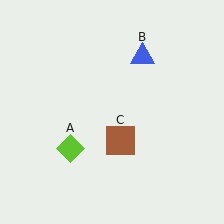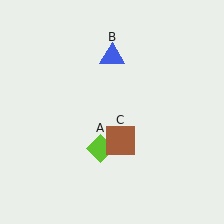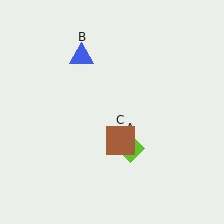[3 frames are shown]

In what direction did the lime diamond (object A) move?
The lime diamond (object A) moved right.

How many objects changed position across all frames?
2 objects changed position: lime diamond (object A), blue triangle (object B).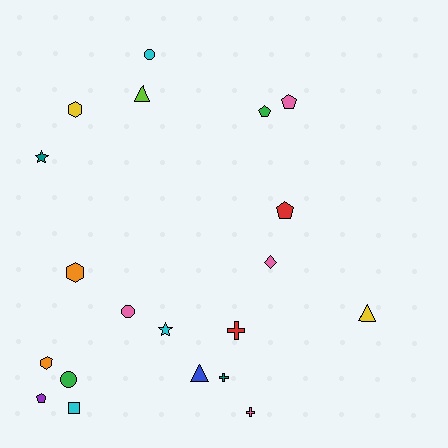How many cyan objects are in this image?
There are 3 cyan objects.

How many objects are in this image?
There are 20 objects.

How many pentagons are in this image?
There are 4 pentagons.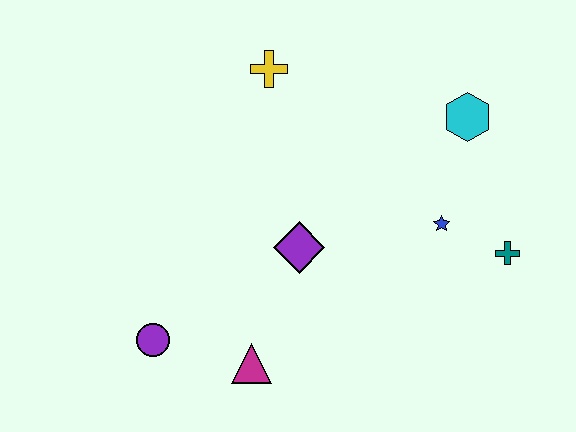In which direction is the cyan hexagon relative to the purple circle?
The cyan hexagon is to the right of the purple circle.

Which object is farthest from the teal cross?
The purple circle is farthest from the teal cross.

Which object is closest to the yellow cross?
The purple diamond is closest to the yellow cross.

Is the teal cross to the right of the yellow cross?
Yes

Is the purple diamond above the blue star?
No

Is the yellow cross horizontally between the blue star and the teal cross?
No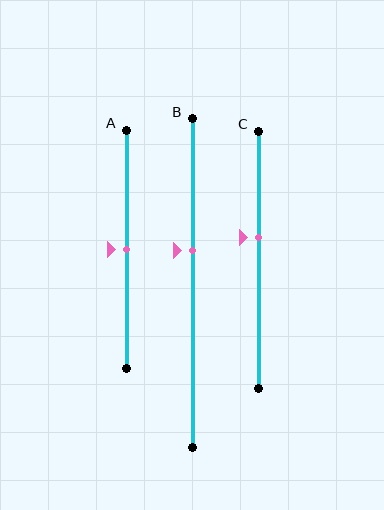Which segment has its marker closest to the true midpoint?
Segment A has its marker closest to the true midpoint.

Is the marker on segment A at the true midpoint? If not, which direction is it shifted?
Yes, the marker on segment A is at the true midpoint.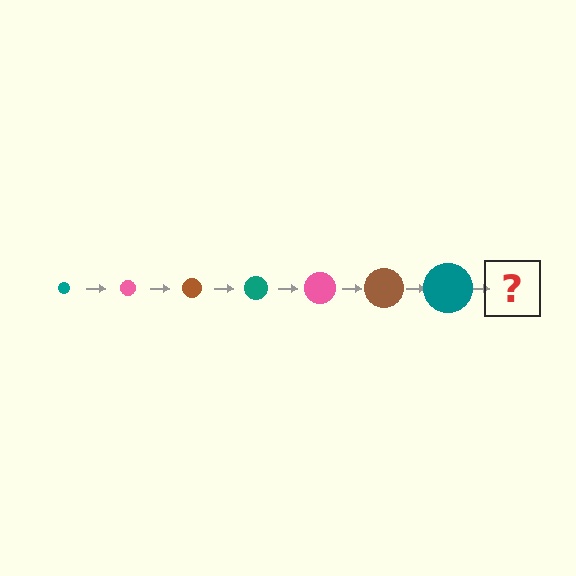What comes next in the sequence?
The next element should be a pink circle, larger than the previous one.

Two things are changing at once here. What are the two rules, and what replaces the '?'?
The two rules are that the circle grows larger each step and the color cycles through teal, pink, and brown. The '?' should be a pink circle, larger than the previous one.